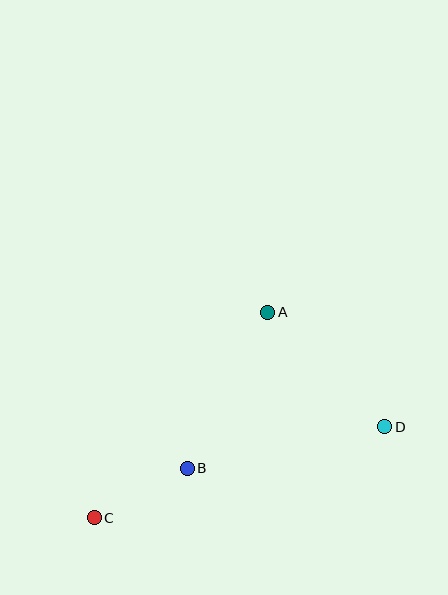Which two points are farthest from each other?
Points C and D are farthest from each other.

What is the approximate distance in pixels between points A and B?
The distance between A and B is approximately 175 pixels.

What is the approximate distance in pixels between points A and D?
The distance between A and D is approximately 163 pixels.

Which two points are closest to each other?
Points B and C are closest to each other.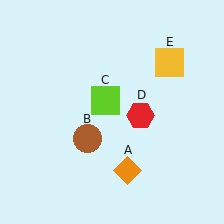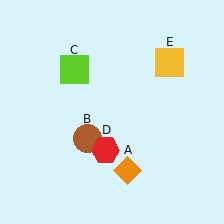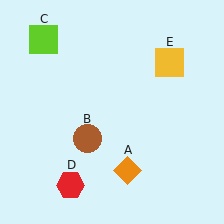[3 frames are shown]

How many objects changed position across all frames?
2 objects changed position: lime square (object C), red hexagon (object D).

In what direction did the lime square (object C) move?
The lime square (object C) moved up and to the left.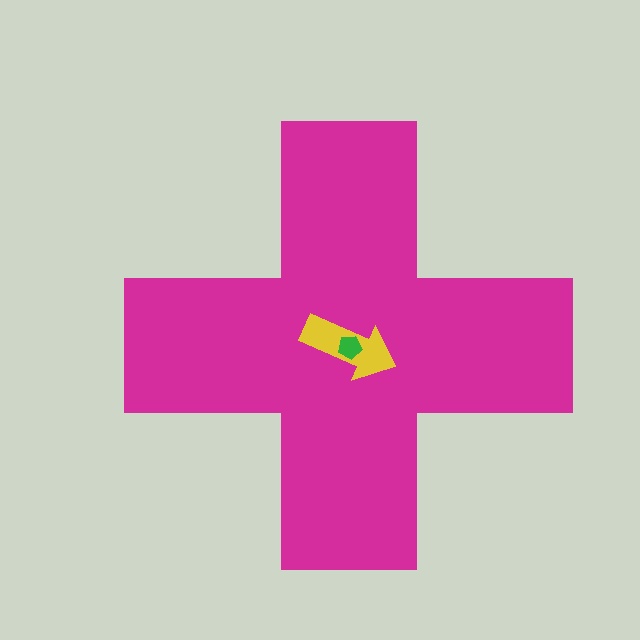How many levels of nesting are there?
3.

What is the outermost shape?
The magenta cross.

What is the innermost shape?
The green pentagon.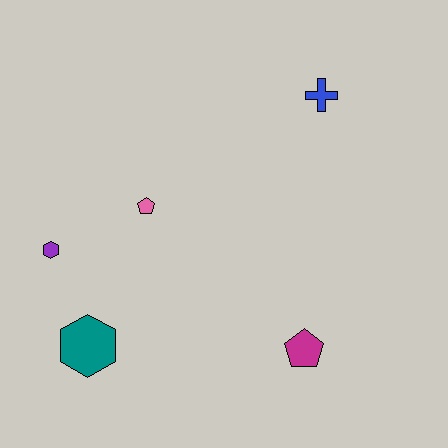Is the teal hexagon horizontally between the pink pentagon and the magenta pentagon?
No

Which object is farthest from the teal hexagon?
The blue cross is farthest from the teal hexagon.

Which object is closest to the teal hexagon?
The purple hexagon is closest to the teal hexagon.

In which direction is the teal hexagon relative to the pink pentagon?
The teal hexagon is below the pink pentagon.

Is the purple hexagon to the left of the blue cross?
Yes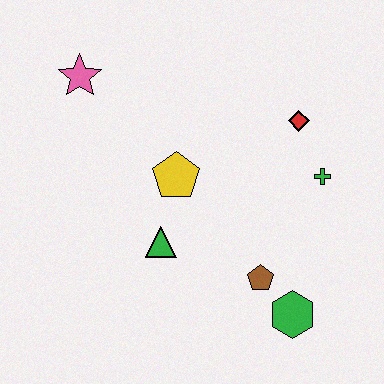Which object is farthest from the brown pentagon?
The pink star is farthest from the brown pentagon.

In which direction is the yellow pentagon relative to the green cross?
The yellow pentagon is to the left of the green cross.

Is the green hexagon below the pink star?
Yes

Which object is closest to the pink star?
The yellow pentagon is closest to the pink star.